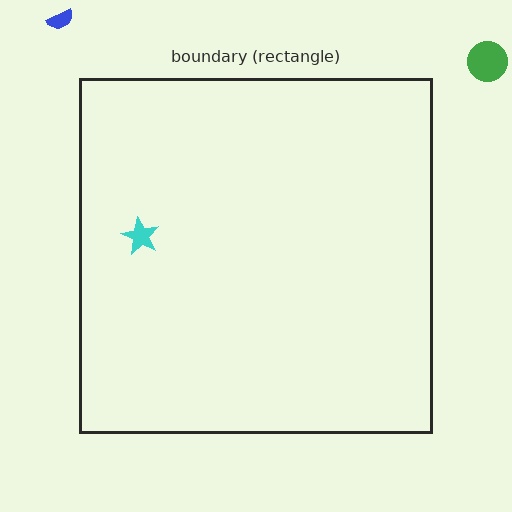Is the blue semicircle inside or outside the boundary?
Outside.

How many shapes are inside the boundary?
1 inside, 2 outside.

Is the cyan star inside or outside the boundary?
Inside.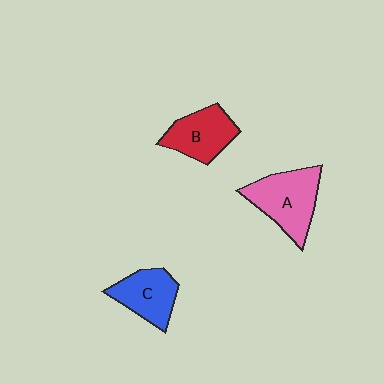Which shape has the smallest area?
Shape C (blue).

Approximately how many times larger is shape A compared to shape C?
Approximately 1.3 times.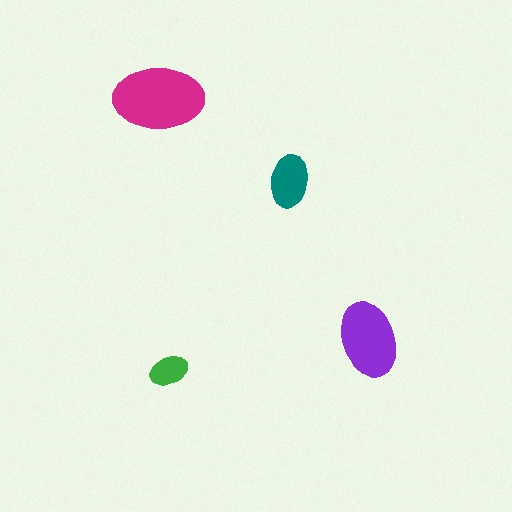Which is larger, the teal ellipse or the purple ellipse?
The purple one.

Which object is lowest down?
The green ellipse is bottommost.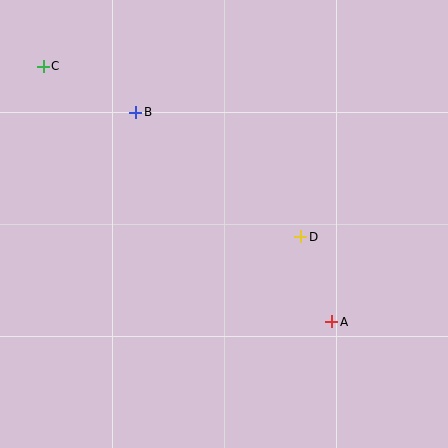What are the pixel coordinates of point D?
Point D is at (301, 237).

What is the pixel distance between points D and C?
The distance between D and C is 309 pixels.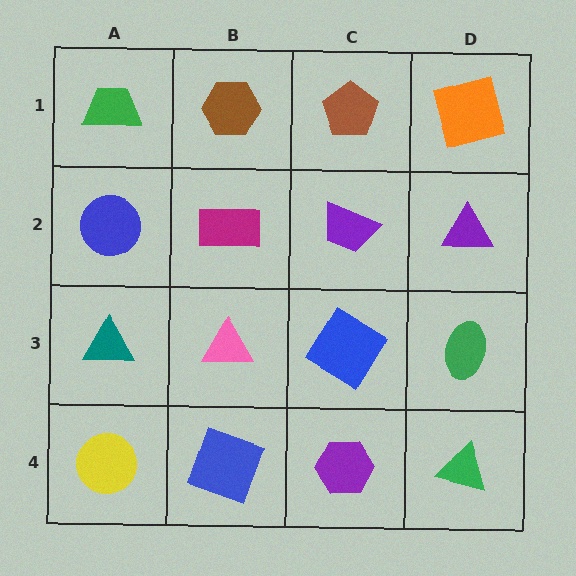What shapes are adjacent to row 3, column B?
A magenta rectangle (row 2, column B), a blue square (row 4, column B), a teal triangle (row 3, column A), a blue diamond (row 3, column C).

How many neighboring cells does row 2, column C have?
4.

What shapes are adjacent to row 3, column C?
A purple trapezoid (row 2, column C), a purple hexagon (row 4, column C), a pink triangle (row 3, column B), a green ellipse (row 3, column D).